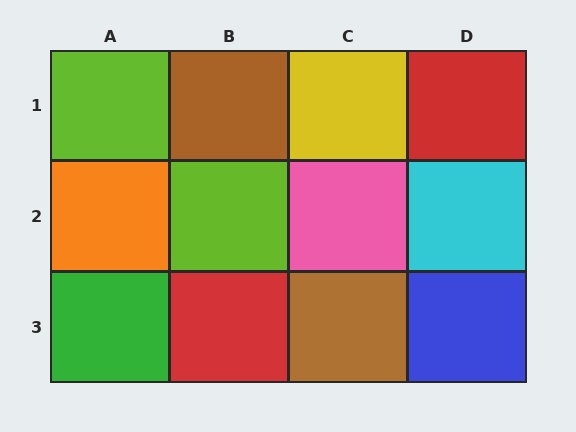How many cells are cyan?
1 cell is cyan.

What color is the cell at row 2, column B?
Lime.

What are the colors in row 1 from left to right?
Lime, brown, yellow, red.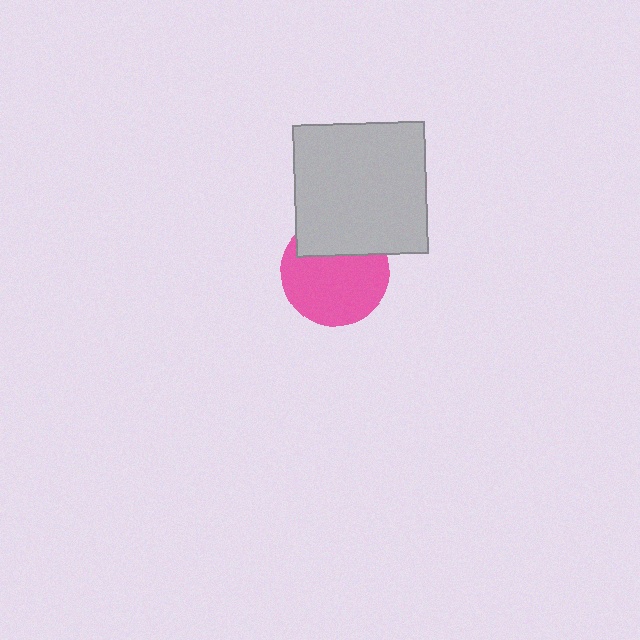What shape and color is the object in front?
The object in front is a light gray square.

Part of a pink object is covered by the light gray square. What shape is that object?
It is a circle.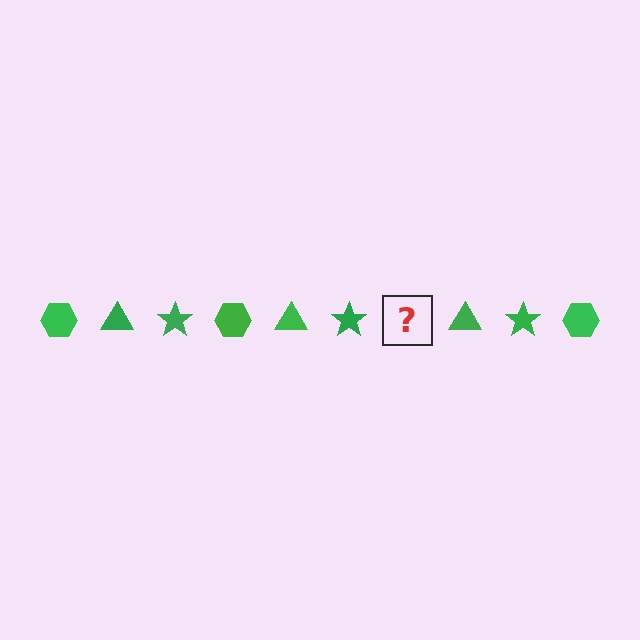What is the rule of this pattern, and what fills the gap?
The rule is that the pattern cycles through hexagon, triangle, star shapes in green. The gap should be filled with a green hexagon.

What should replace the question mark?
The question mark should be replaced with a green hexagon.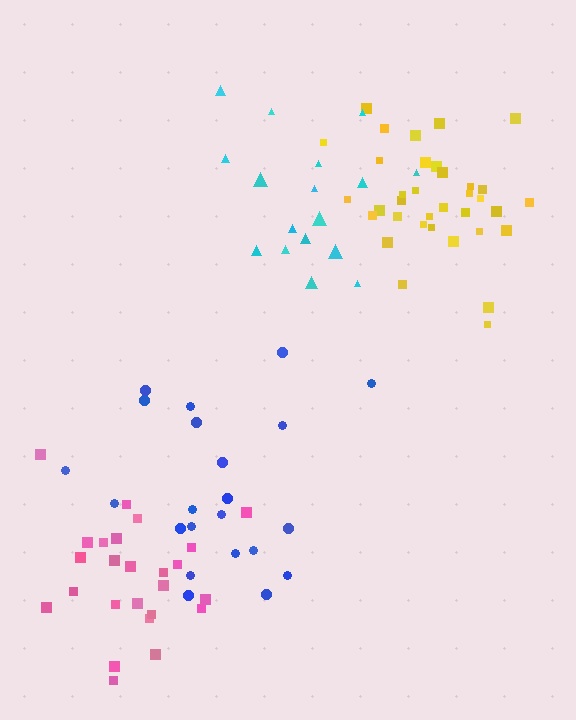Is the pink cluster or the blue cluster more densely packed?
Pink.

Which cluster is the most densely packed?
Yellow.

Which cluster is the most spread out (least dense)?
Cyan.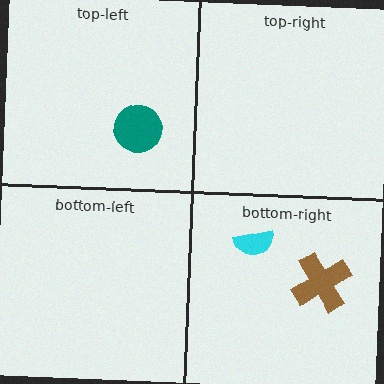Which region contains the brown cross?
The bottom-right region.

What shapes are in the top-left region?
The teal circle.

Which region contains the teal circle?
The top-left region.